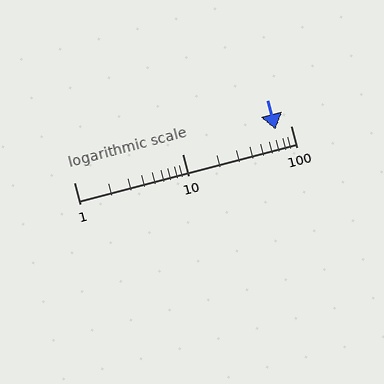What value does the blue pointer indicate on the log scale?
The pointer indicates approximately 73.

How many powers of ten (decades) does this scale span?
The scale spans 2 decades, from 1 to 100.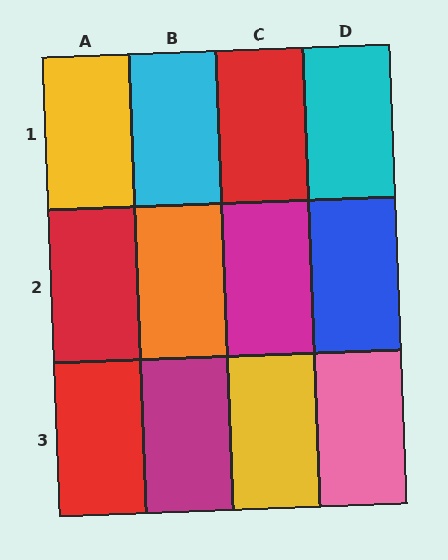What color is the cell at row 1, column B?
Cyan.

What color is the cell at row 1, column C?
Red.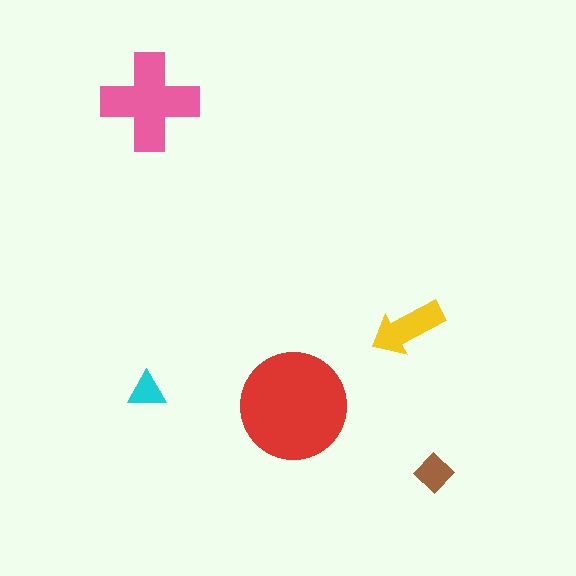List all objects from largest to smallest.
The red circle, the pink cross, the yellow arrow, the brown diamond, the cyan triangle.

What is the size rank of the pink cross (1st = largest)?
2nd.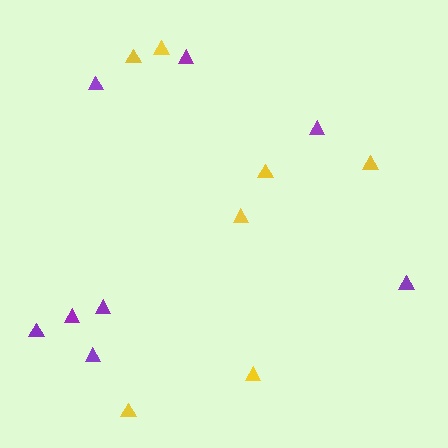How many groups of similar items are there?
There are 2 groups: one group of yellow triangles (7) and one group of purple triangles (8).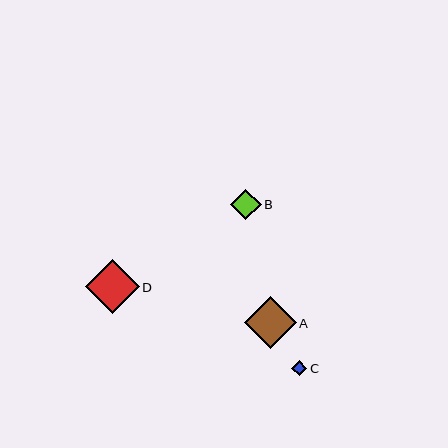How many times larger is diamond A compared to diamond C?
Diamond A is approximately 3.4 times the size of diamond C.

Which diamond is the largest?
Diamond D is the largest with a size of approximately 54 pixels.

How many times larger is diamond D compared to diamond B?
Diamond D is approximately 1.8 times the size of diamond B.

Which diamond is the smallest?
Diamond C is the smallest with a size of approximately 15 pixels.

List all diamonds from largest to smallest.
From largest to smallest: D, A, B, C.